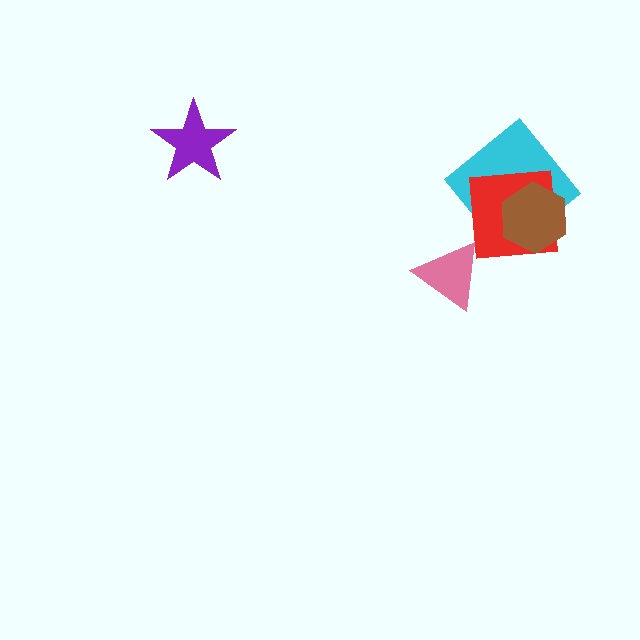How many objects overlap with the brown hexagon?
2 objects overlap with the brown hexagon.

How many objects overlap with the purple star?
0 objects overlap with the purple star.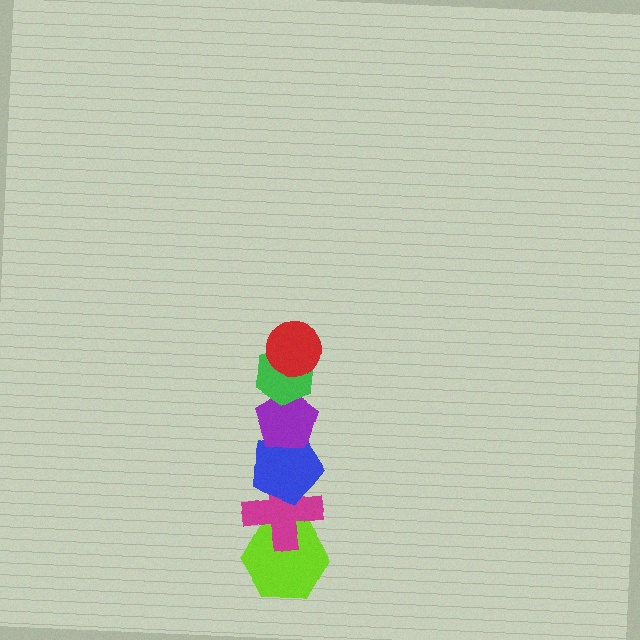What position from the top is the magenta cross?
The magenta cross is 5th from the top.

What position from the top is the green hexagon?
The green hexagon is 2nd from the top.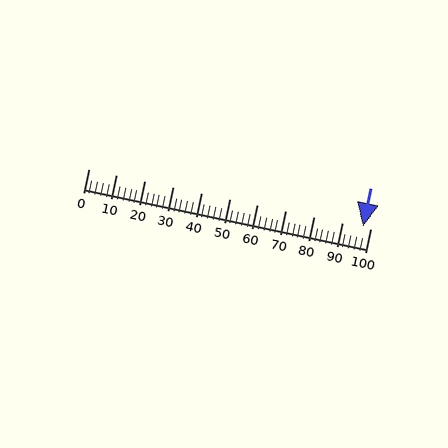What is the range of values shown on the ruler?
The ruler shows values from 0 to 100.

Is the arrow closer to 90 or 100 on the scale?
The arrow is closer to 100.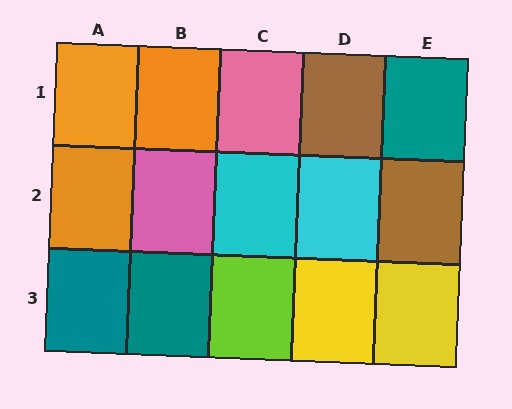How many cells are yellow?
2 cells are yellow.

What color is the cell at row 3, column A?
Teal.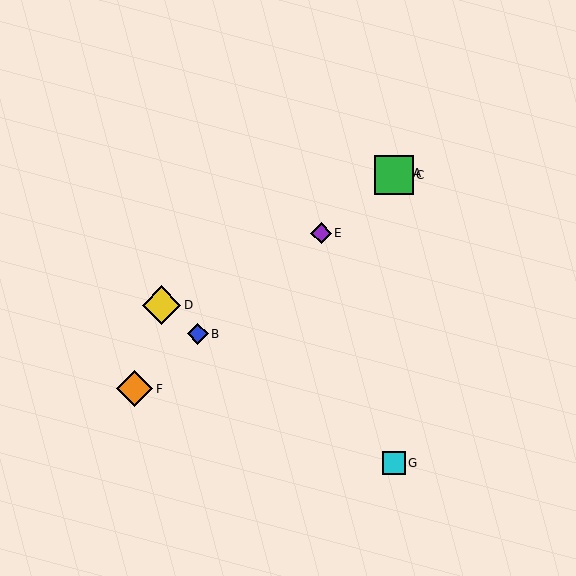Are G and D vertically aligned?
No, G is at x≈394 and D is at x≈162.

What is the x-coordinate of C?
Object C is at x≈394.